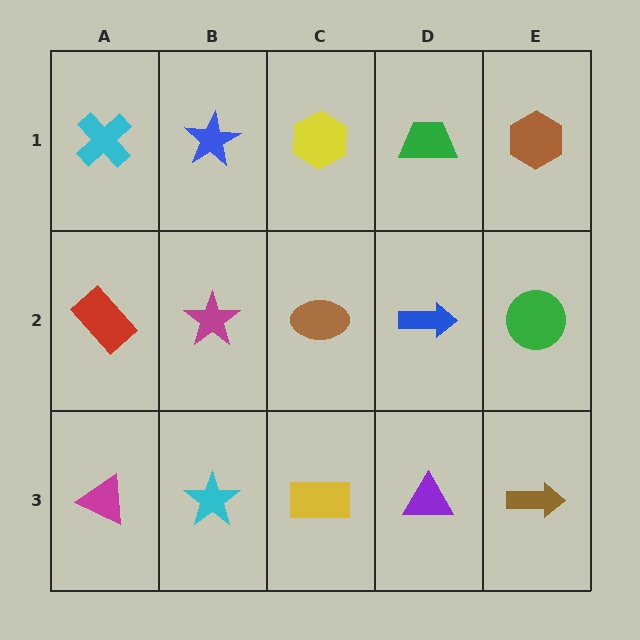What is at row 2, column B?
A magenta star.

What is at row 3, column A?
A magenta triangle.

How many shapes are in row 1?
5 shapes.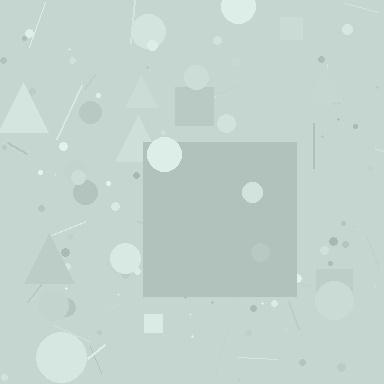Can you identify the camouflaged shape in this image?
The camouflaged shape is a square.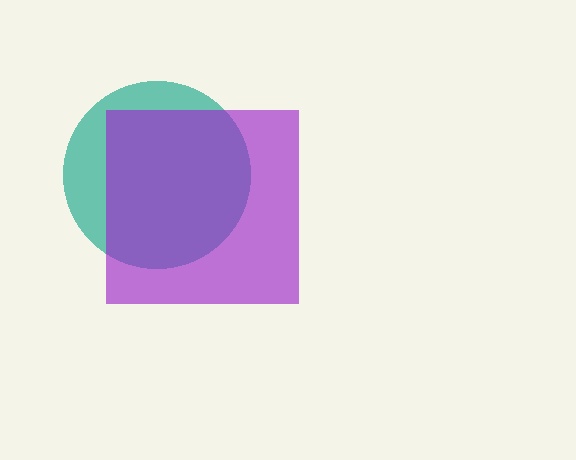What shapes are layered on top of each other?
The layered shapes are: a teal circle, a purple square.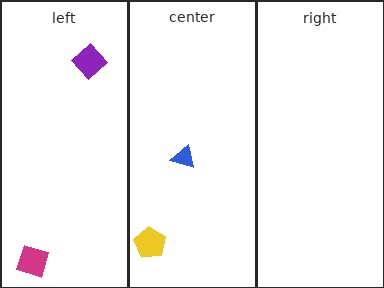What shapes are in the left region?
The purple diamond, the magenta square.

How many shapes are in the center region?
2.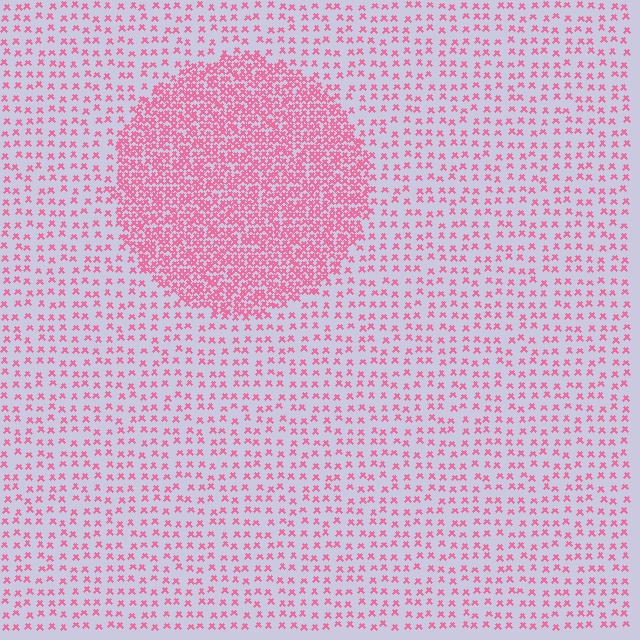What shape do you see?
I see a circle.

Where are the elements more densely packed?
The elements are more densely packed inside the circle boundary.